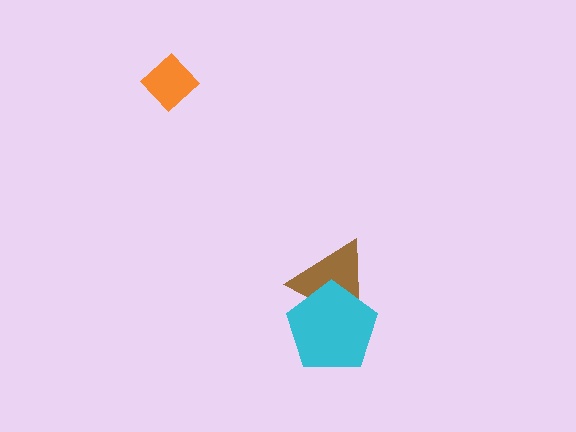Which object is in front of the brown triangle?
The cyan pentagon is in front of the brown triangle.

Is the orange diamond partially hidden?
No, no other shape covers it.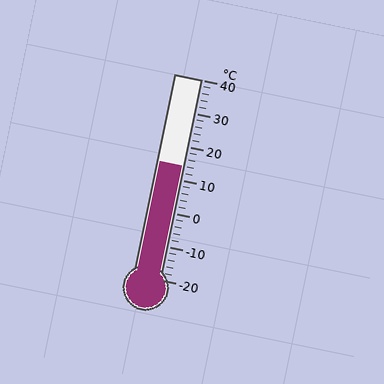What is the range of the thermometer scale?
The thermometer scale ranges from -20°C to 40°C.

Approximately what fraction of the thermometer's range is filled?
The thermometer is filled to approximately 55% of its range.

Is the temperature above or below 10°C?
The temperature is above 10°C.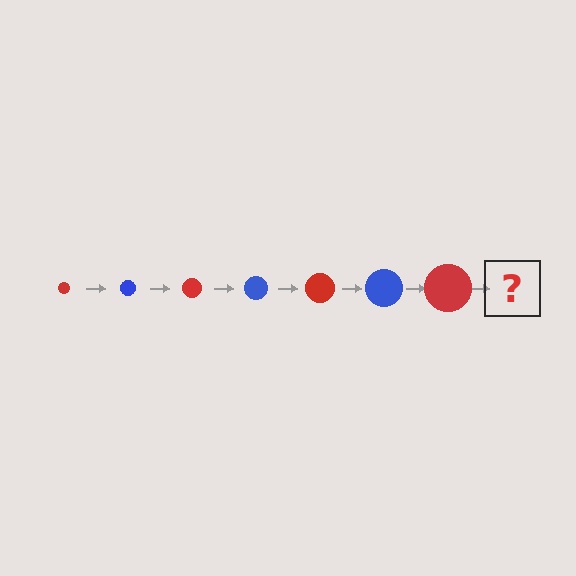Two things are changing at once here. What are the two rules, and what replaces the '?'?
The two rules are that the circle grows larger each step and the color cycles through red and blue. The '?' should be a blue circle, larger than the previous one.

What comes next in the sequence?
The next element should be a blue circle, larger than the previous one.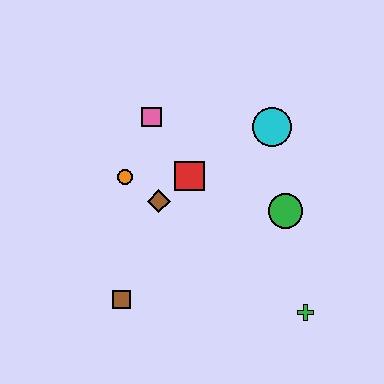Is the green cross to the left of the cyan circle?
No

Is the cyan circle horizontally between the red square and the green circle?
Yes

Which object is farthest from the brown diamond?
The green cross is farthest from the brown diamond.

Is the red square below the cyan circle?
Yes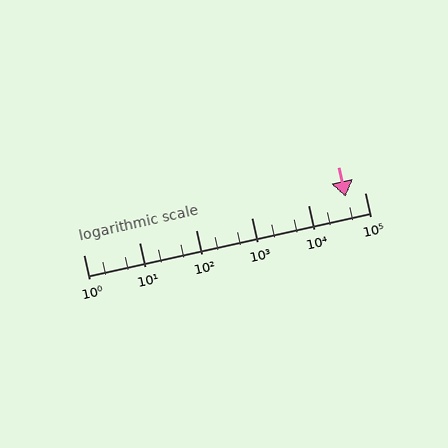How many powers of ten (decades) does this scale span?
The scale spans 5 decades, from 1 to 100000.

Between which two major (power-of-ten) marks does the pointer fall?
The pointer is between 10000 and 100000.